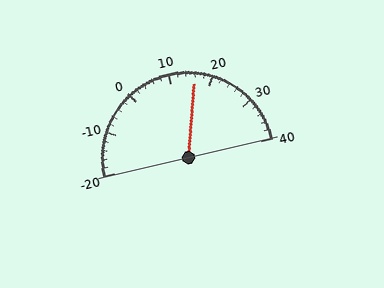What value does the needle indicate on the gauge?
The needle indicates approximately 16.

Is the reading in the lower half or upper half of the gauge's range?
The reading is in the upper half of the range (-20 to 40).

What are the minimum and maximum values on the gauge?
The gauge ranges from -20 to 40.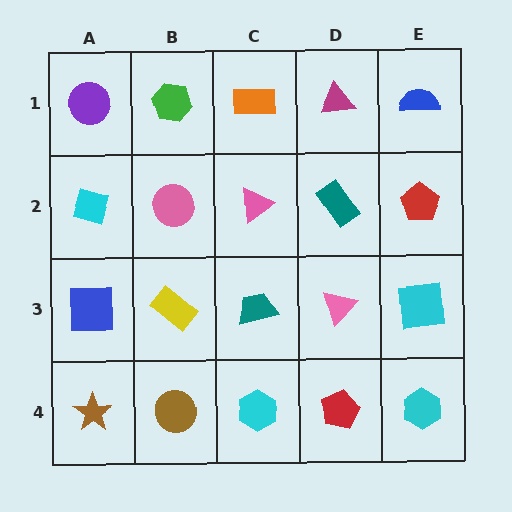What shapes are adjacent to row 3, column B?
A pink circle (row 2, column B), a brown circle (row 4, column B), a blue square (row 3, column A), a teal trapezoid (row 3, column C).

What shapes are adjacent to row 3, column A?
A cyan diamond (row 2, column A), a brown star (row 4, column A), a yellow rectangle (row 3, column B).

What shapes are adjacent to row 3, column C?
A pink triangle (row 2, column C), a cyan hexagon (row 4, column C), a yellow rectangle (row 3, column B), a pink triangle (row 3, column D).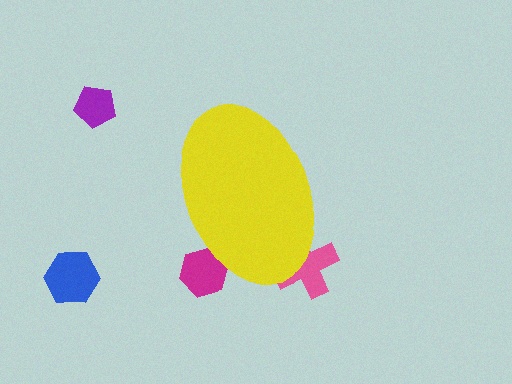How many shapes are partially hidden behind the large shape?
2 shapes are partially hidden.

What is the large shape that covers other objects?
A yellow ellipse.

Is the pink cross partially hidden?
Yes, the pink cross is partially hidden behind the yellow ellipse.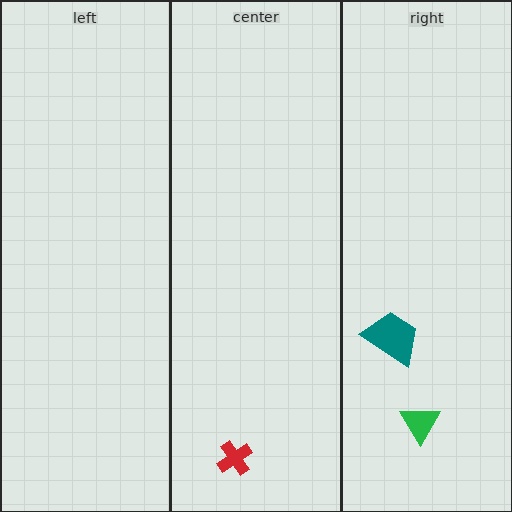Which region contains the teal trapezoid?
The right region.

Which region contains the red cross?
The center region.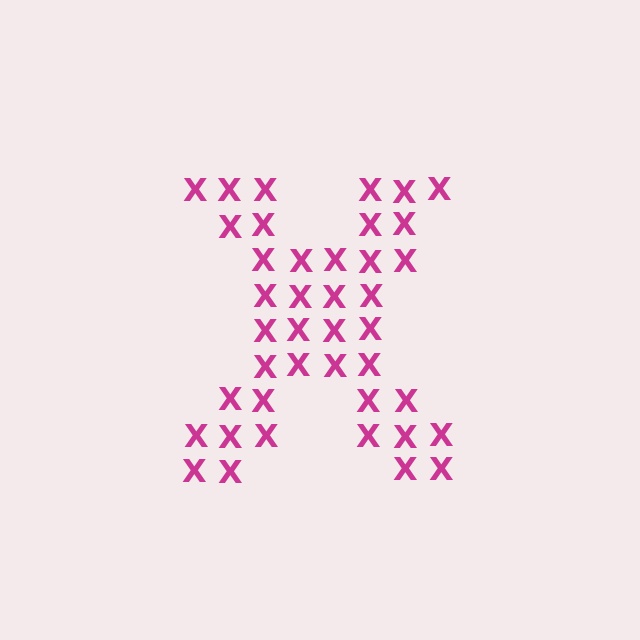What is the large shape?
The large shape is the letter X.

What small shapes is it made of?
It is made of small letter X's.